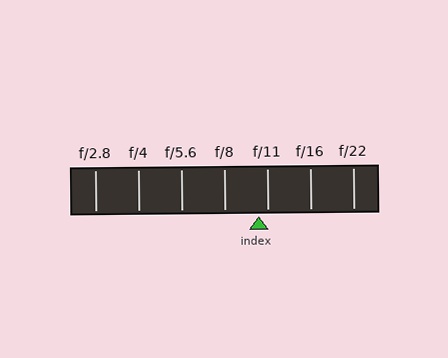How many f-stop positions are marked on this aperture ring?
There are 7 f-stop positions marked.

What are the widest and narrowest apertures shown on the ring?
The widest aperture shown is f/2.8 and the narrowest is f/22.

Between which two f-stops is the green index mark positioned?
The index mark is between f/8 and f/11.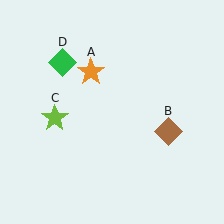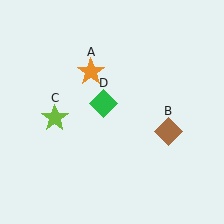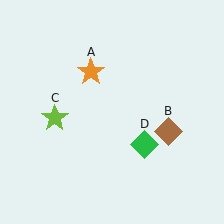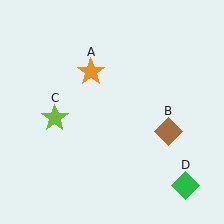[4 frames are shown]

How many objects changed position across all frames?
1 object changed position: green diamond (object D).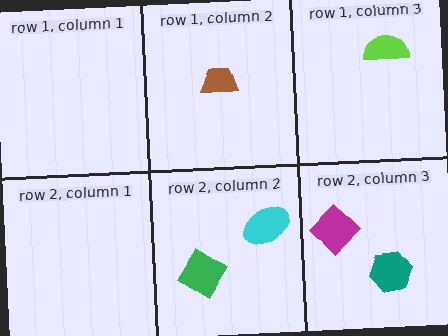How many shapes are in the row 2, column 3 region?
2.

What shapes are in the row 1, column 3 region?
The lime semicircle.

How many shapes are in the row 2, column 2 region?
2.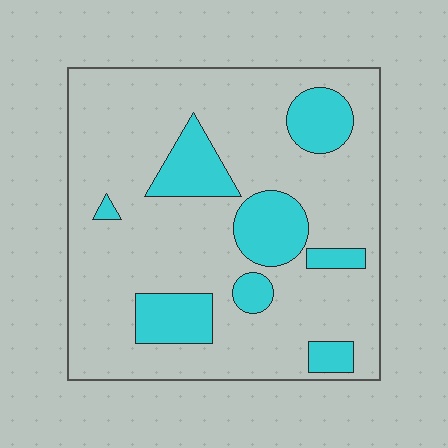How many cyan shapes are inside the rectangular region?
8.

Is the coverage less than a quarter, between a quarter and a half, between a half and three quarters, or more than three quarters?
Less than a quarter.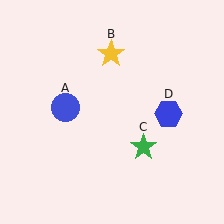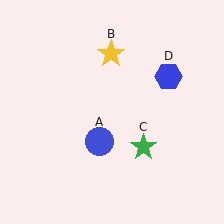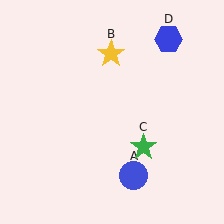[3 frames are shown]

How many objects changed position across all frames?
2 objects changed position: blue circle (object A), blue hexagon (object D).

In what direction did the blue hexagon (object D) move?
The blue hexagon (object D) moved up.